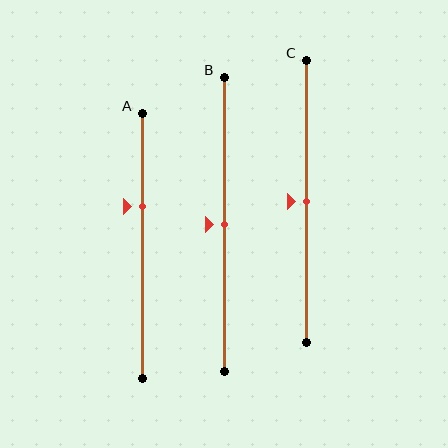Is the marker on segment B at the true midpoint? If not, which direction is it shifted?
Yes, the marker on segment B is at the true midpoint.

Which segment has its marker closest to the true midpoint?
Segment B has its marker closest to the true midpoint.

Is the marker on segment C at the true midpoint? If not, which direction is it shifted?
Yes, the marker on segment C is at the true midpoint.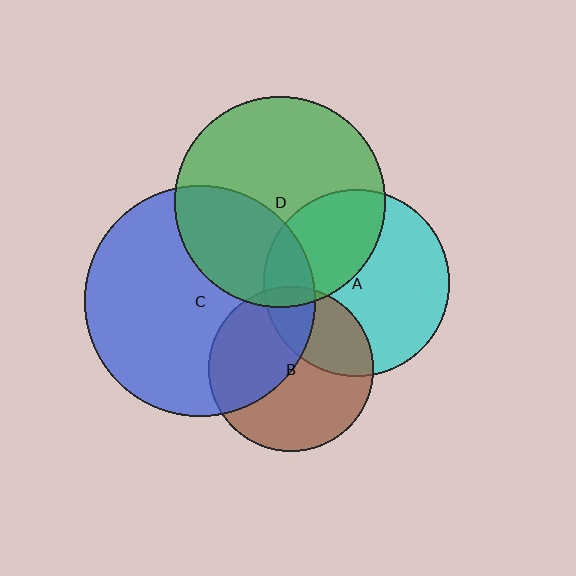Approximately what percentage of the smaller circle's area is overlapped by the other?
Approximately 20%.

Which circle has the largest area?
Circle C (blue).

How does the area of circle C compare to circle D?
Approximately 1.2 times.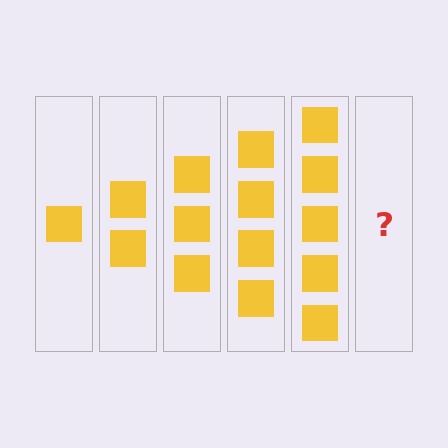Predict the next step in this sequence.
The next step is 6 squares.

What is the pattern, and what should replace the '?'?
The pattern is that each step adds one more square. The '?' should be 6 squares.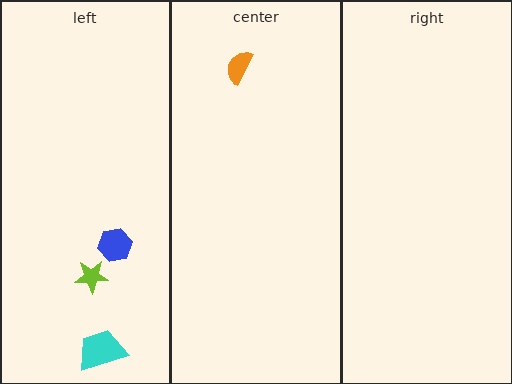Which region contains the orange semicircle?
The center region.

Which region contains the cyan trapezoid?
The left region.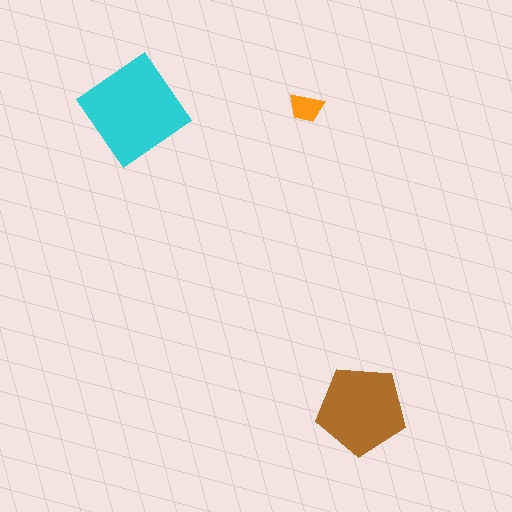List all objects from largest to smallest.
The cyan diamond, the brown pentagon, the orange trapezoid.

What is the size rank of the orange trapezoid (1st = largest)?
3rd.